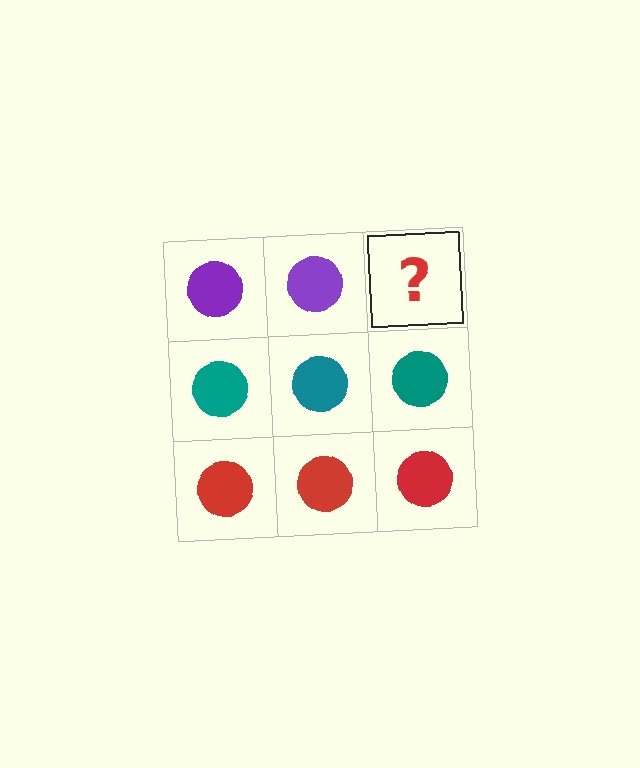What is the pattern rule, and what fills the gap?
The rule is that each row has a consistent color. The gap should be filled with a purple circle.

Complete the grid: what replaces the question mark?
The question mark should be replaced with a purple circle.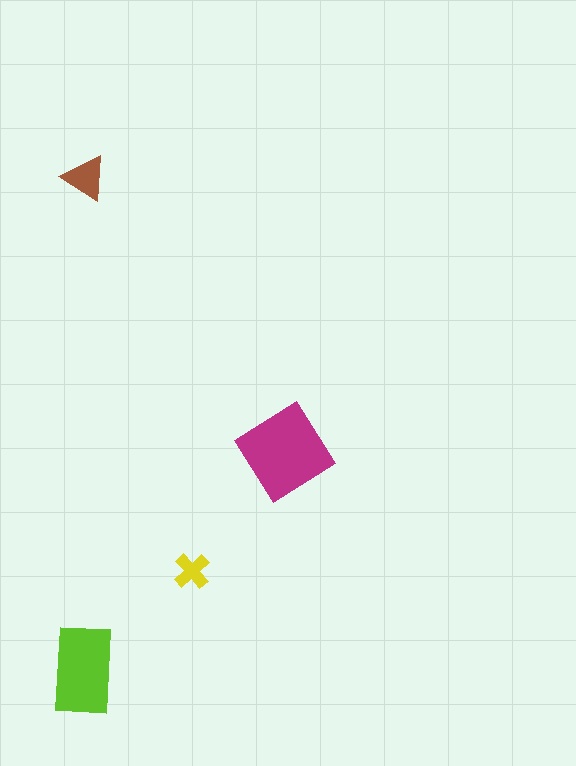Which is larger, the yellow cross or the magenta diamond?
The magenta diamond.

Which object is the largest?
The magenta diamond.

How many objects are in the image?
There are 4 objects in the image.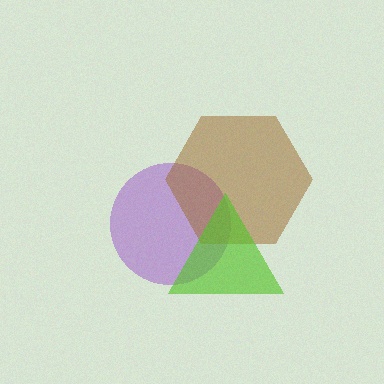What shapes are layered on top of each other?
The layered shapes are: a purple circle, a brown hexagon, a lime triangle.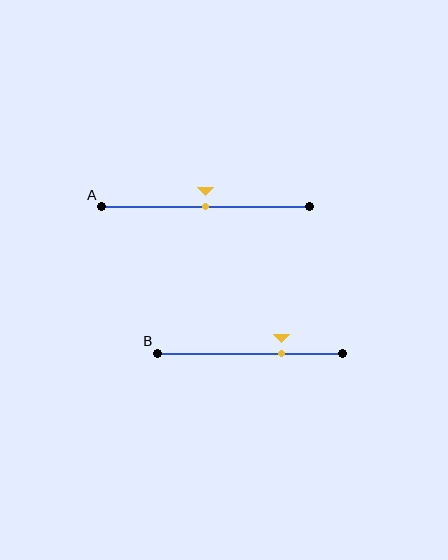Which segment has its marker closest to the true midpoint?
Segment A has its marker closest to the true midpoint.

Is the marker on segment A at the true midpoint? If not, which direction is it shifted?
Yes, the marker on segment A is at the true midpoint.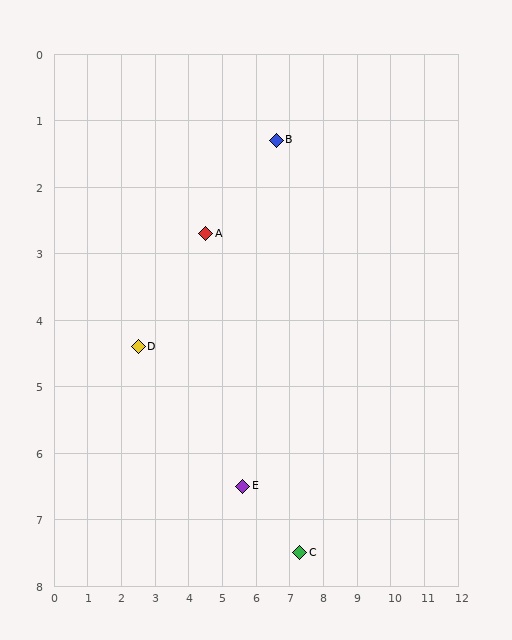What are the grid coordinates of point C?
Point C is at approximately (7.3, 7.5).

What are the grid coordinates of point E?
Point E is at approximately (5.6, 6.5).